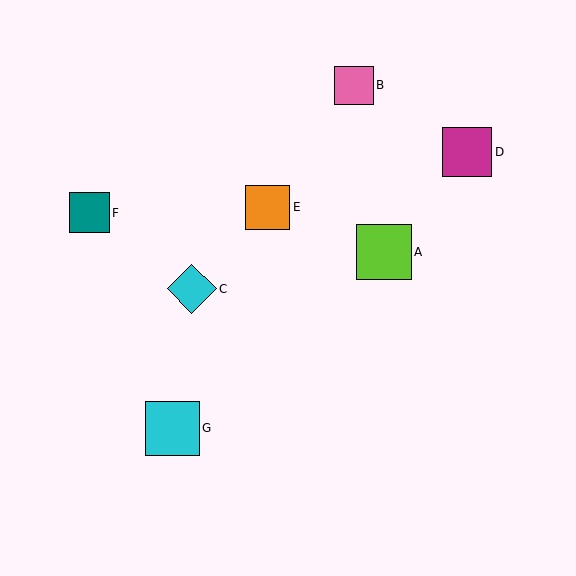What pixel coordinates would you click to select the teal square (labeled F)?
Click at (90, 213) to select the teal square F.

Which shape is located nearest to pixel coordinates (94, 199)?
The teal square (labeled F) at (90, 213) is nearest to that location.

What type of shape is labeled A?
Shape A is a lime square.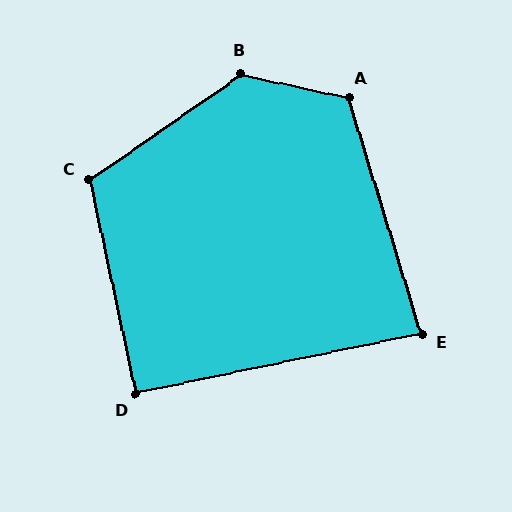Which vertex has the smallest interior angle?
E, at approximately 85 degrees.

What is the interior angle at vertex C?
Approximately 113 degrees (obtuse).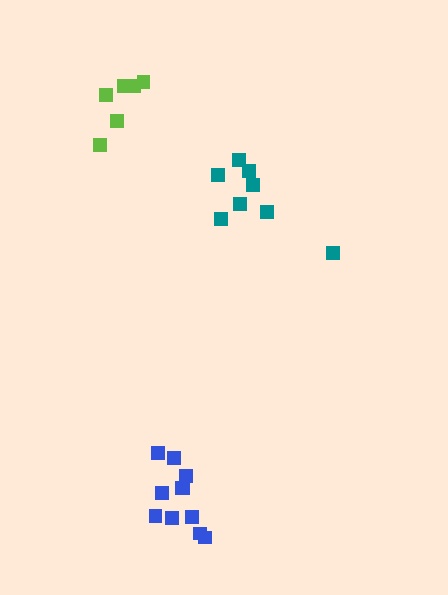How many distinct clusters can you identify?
There are 3 distinct clusters.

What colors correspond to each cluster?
The clusters are colored: blue, teal, lime.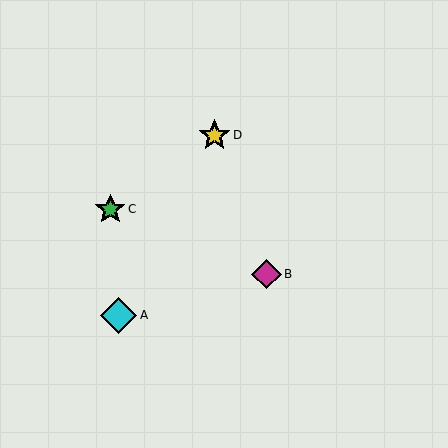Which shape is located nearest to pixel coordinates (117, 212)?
The green star (labeled C) at (110, 209) is nearest to that location.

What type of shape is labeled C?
Shape C is a green star.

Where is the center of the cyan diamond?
The center of the cyan diamond is at (119, 315).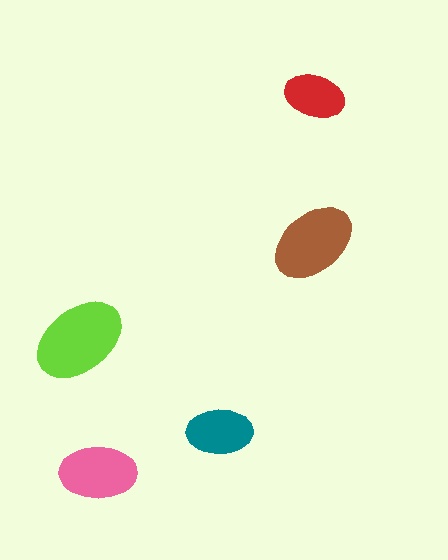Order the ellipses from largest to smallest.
the lime one, the brown one, the pink one, the teal one, the red one.